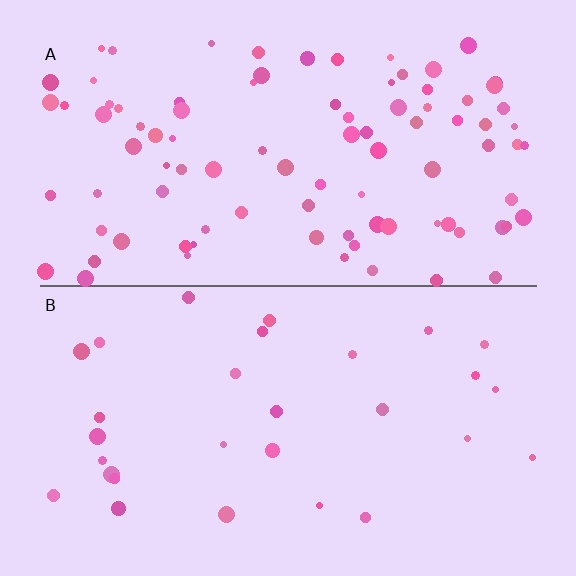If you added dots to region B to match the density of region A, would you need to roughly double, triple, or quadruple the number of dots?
Approximately triple.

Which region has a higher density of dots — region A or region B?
A (the top).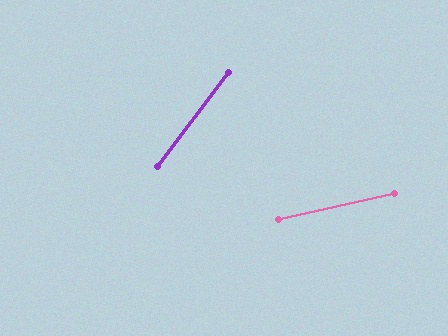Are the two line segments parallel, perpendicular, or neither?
Neither parallel nor perpendicular — they differ by about 40°.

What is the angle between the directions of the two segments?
Approximately 40 degrees.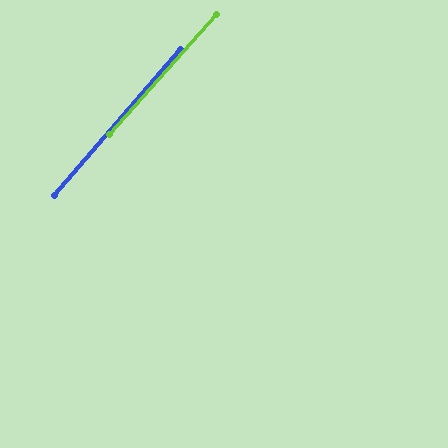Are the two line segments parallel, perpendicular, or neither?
Parallel — their directions differ by only 0.8°.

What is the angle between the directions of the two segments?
Approximately 1 degree.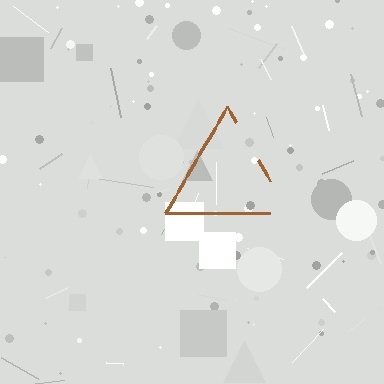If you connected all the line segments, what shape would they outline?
They would outline a triangle.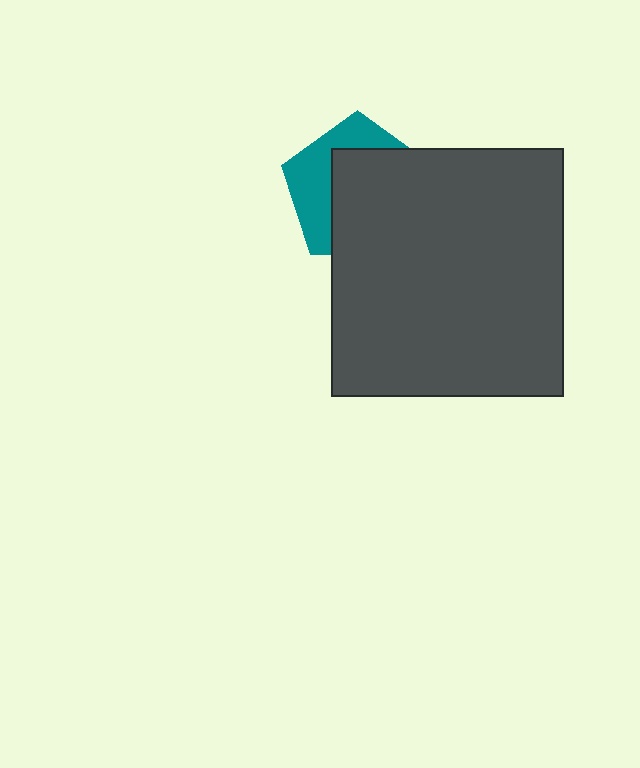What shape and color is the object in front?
The object in front is a dark gray rectangle.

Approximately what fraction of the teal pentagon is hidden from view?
Roughly 62% of the teal pentagon is hidden behind the dark gray rectangle.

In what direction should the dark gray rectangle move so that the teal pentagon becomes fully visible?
The dark gray rectangle should move toward the lower-right. That is the shortest direction to clear the overlap and leave the teal pentagon fully visible.